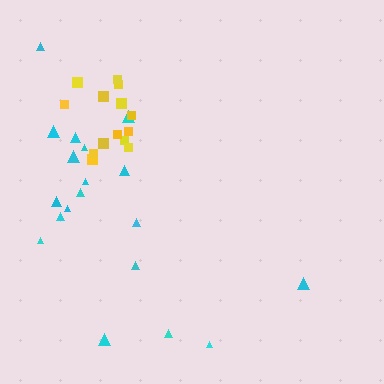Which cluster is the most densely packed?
Yellow.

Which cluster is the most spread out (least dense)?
Cyan.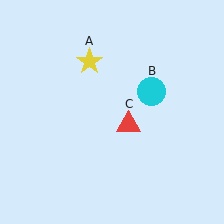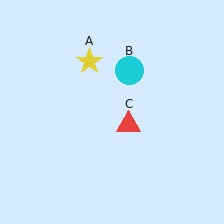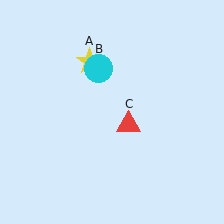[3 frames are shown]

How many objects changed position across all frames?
1 object changed position: cyan circle (object B).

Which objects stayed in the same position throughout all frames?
Yellow star (object A) and red triangle (object C) remained stationary.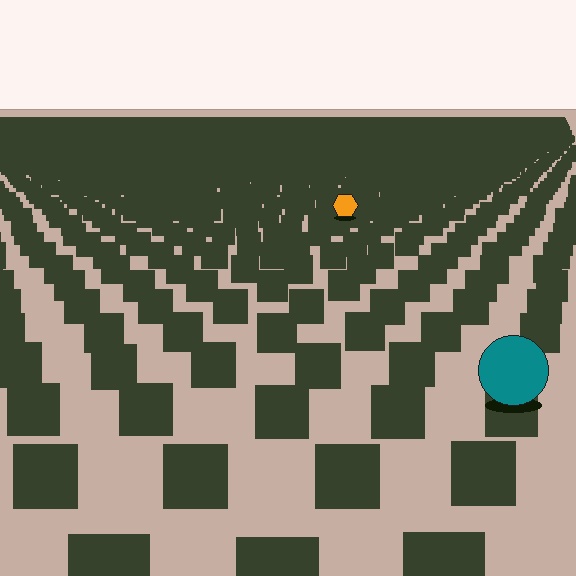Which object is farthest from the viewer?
The orange hexagon is farthest from the viewer. It appears smaller and the ground texture around it is denser.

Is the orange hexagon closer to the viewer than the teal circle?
No. The teal circle is closer — you can tell from the texture gradient: the ground texture is coarser near it.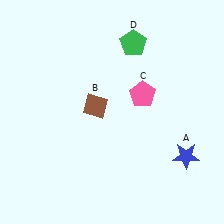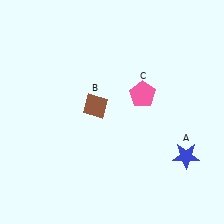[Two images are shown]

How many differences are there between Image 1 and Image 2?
There is 1 difference between the two images.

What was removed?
The green pentagon (D) was removed in Image 2.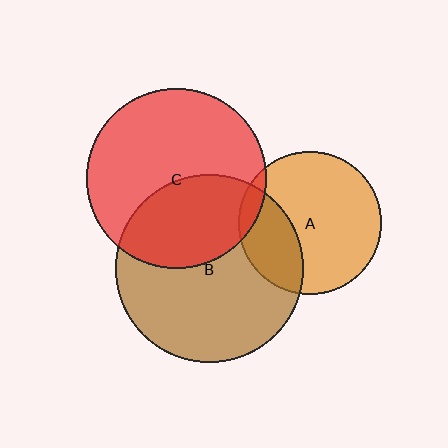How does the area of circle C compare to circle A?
Approximately 1.6 times.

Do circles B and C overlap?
Yes.